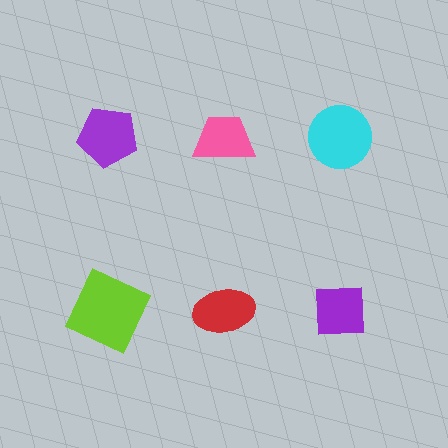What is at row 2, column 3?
A purple square.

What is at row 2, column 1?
A lime square.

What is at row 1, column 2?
A pink trapezoid.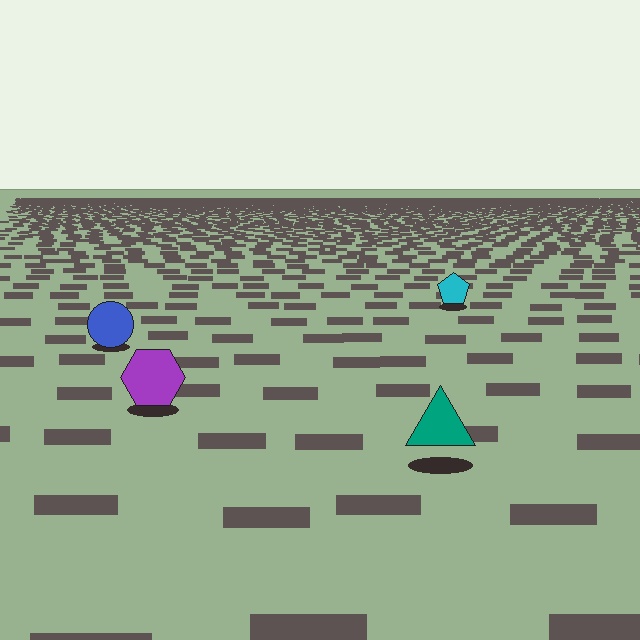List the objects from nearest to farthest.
From nearest to farthest: the teal triangle, the purple hexagon, the blue circle, the cyan pentagon.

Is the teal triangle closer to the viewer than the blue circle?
Yes. The teal triangle is closer — you can tell from the texture gradient: the ground texture is coarser near it.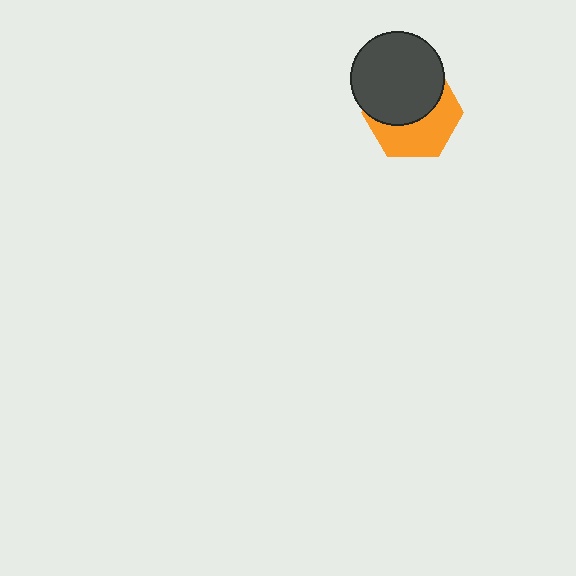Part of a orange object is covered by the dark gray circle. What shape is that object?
It is a hexagon.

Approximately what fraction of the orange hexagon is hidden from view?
Roughly 52% of the orange hexagon is hidden behind the dark gray circle.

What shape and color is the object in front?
The object in front is a dark gray circle.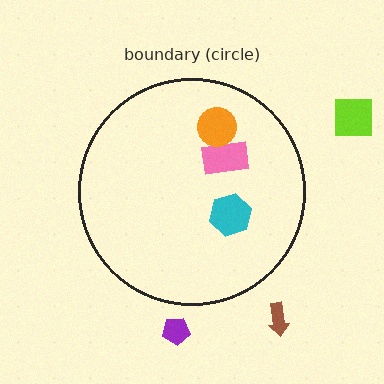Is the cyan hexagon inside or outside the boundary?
Inside.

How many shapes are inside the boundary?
3 inside, 3 outside.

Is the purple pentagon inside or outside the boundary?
Outside.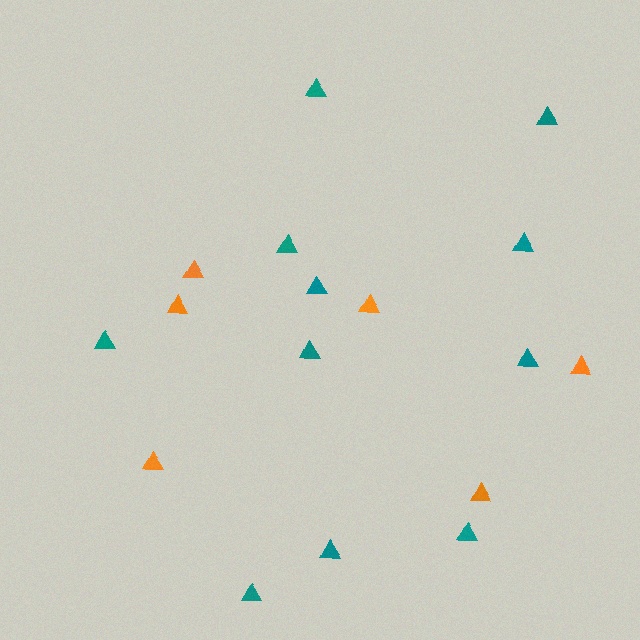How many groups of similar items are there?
There are 2 groups: one group of orange triangles (6) and one group of teal triangles (11).